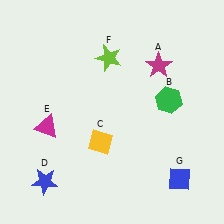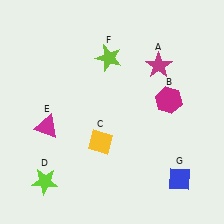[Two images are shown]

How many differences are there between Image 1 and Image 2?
There are 2 differences between the two images.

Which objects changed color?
B changed from green to magenta. D changed from blue to lime.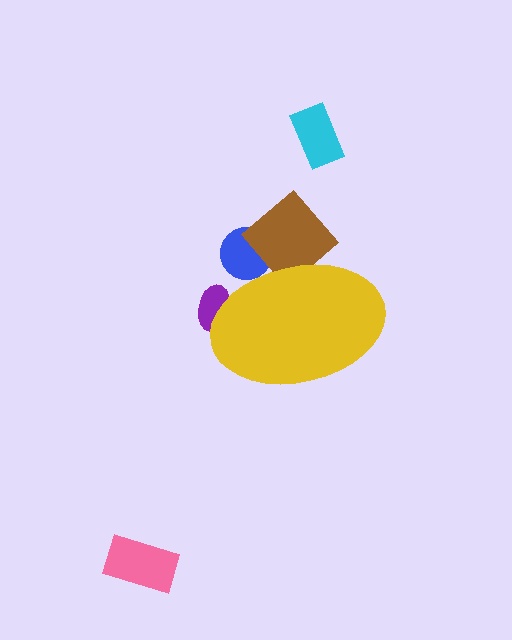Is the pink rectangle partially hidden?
No, the pink rectangle is fully visible.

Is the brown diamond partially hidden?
Yes, the brown diamond is partially hidden behind the yellow ellipse.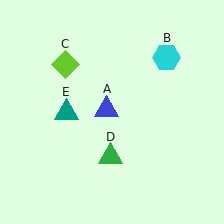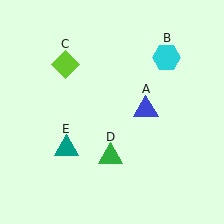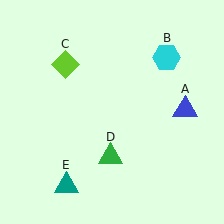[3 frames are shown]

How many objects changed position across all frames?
2 objects changed position: blue triangle (object A), teal triangle (object E).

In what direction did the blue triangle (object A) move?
The blue triangle (object A) moved right.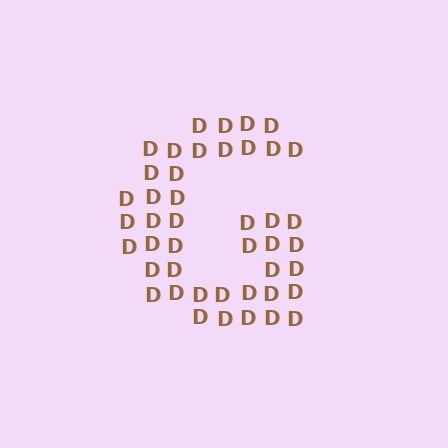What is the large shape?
The large shape is the letter G.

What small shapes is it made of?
It is made of small letter D's.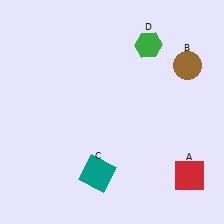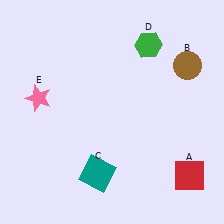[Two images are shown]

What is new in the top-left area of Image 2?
A pink star (E) was added in the top-left area of Image 2.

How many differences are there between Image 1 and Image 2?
There is 1 difference between the two images.